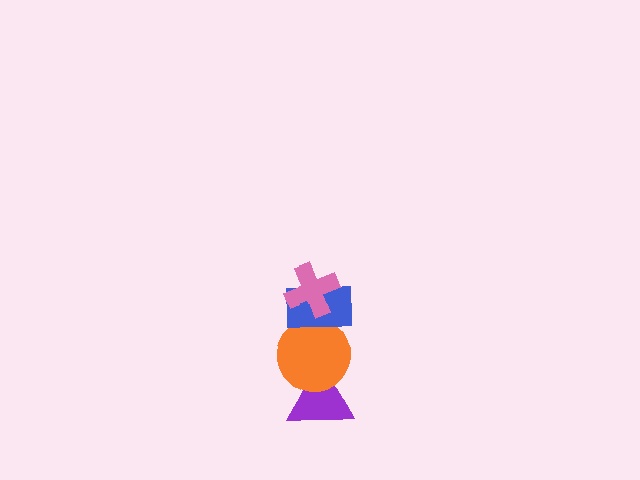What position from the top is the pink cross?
The pink cross is 1st from the top.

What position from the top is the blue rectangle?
The blue rectangle is 2nd from the top.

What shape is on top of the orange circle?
The blue rectangle is on top of the orange circle.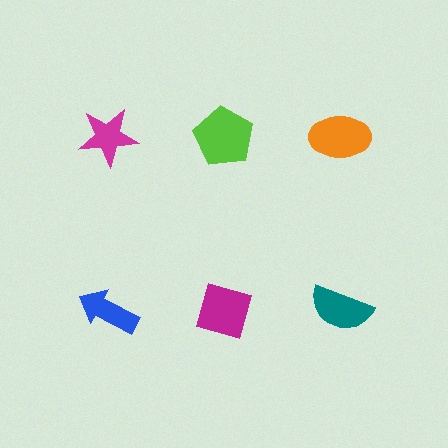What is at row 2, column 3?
A teal semicircle.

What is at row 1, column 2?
A lime pentagon.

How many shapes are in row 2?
3 shapes.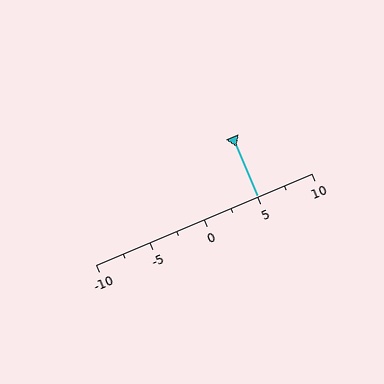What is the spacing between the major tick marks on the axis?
The major ticks are spaced 5 apart.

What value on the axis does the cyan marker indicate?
The marker indicates approximately 5.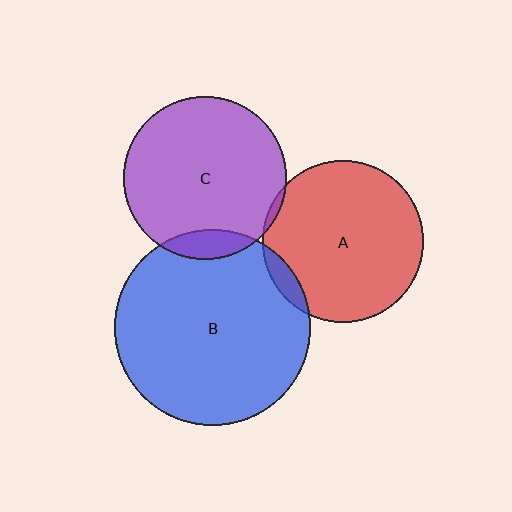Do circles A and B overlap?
Yes.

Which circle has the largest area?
Circle B (blue).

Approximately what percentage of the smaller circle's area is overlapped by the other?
Approximately 5%.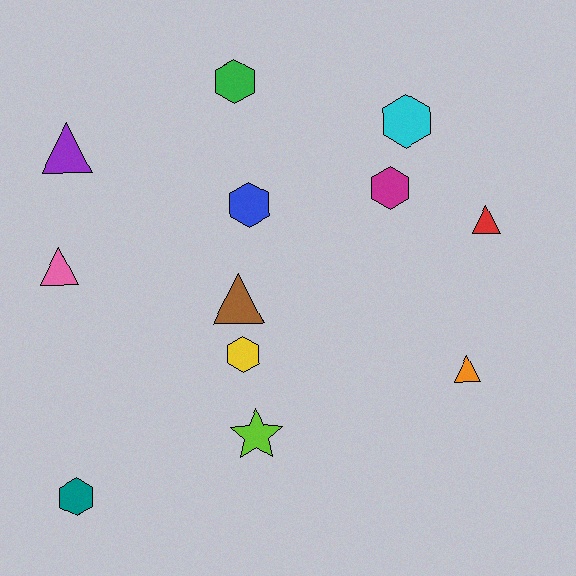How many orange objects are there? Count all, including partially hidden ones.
There is 1 orange object.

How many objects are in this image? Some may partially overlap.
There are 12 objects.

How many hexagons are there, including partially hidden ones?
There are 6 hexagons.